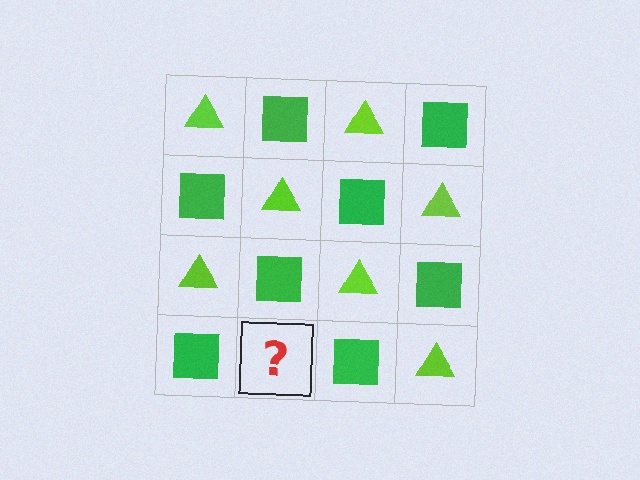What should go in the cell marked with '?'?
The missing cell should contain a lime triangle.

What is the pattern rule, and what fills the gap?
The rule is that it alternates lime triangle and green square in a checkerboard pattern. The gap should be filled with a lime triangle.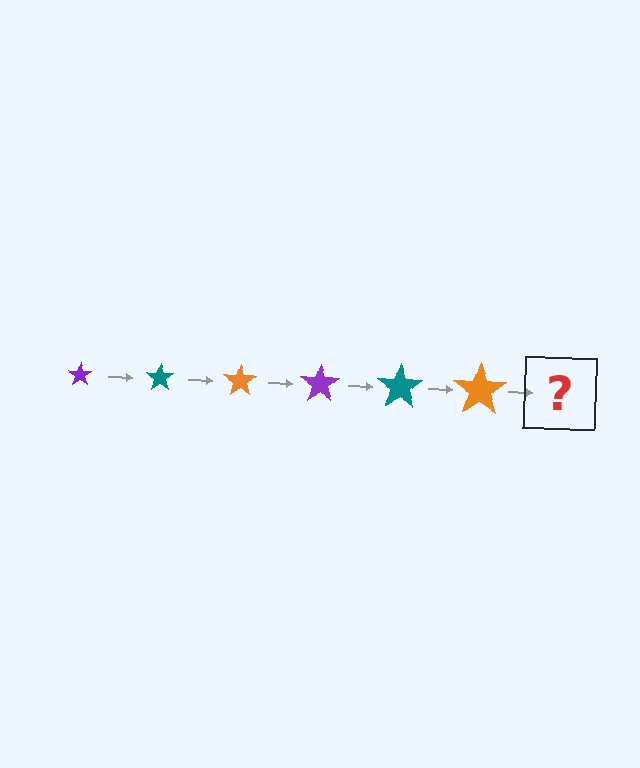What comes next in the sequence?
The next element should be a purple star, larger than the previous one.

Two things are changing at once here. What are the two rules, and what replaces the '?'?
The two rules are that the star grows larger each step and the color cycles through purple, teal, and orange. The '?' should be a purple star, larger than the previous one.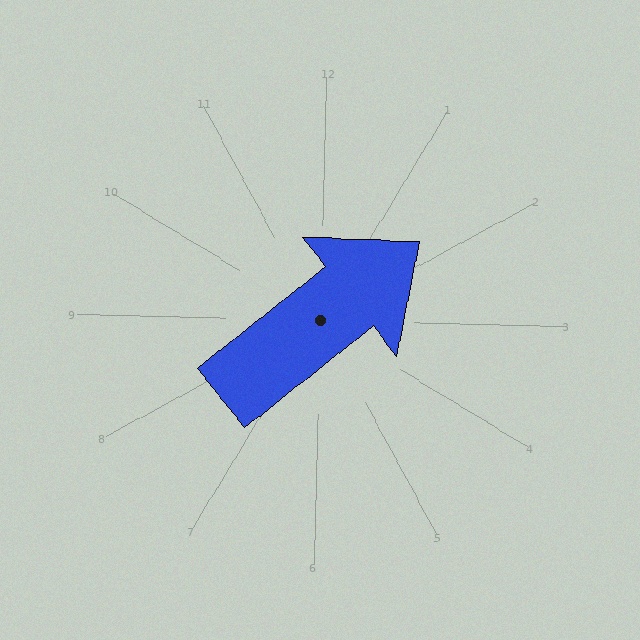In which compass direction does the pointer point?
Northeast.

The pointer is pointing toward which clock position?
Roughly 2 o'clock.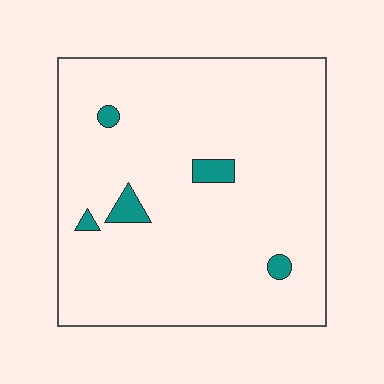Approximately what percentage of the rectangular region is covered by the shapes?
Approximately 5%.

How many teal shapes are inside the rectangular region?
5.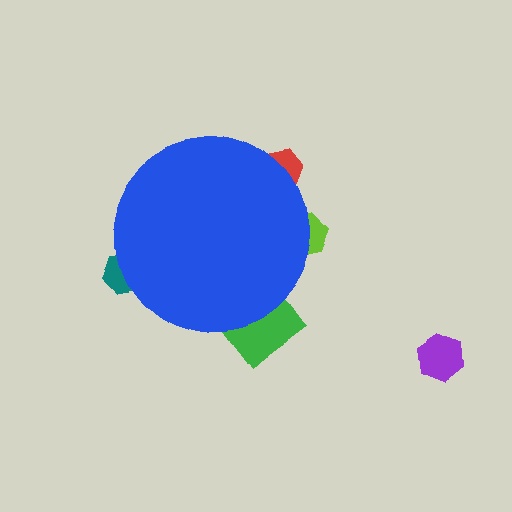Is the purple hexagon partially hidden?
No, the purple hexagon is fully visible.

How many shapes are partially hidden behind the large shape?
4 shapes are partially hidden.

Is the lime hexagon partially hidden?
Yes, the lime hexagon is partially hidden behind the blue circle.